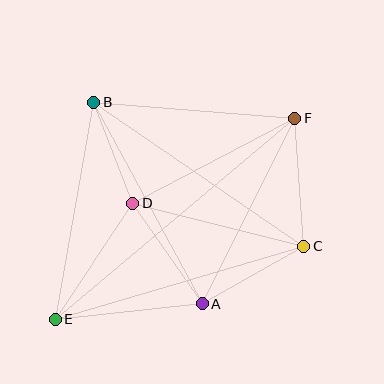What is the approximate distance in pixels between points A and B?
The distance between A and B is approximately 229 pixels.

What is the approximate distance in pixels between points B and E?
The distance between B and E is approximately 220 pixels.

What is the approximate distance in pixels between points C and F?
The distance between C and F is approximately 128 pixels.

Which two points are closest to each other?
Points B and D are closest to each other.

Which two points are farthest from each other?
Points E and F are farthest from each other.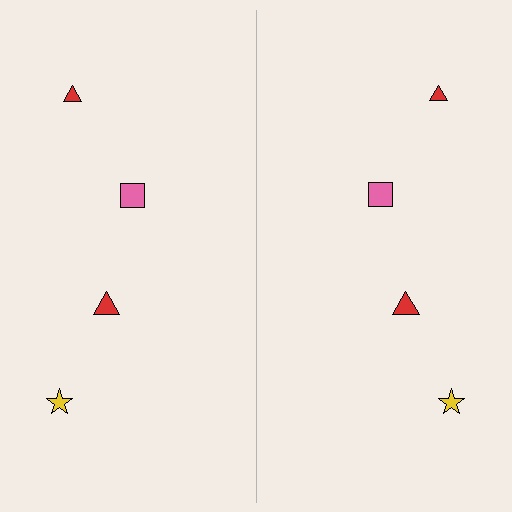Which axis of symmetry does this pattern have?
The pattern has a vertical axis of symmetry running through the center of the image.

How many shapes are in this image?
There are 8 shapes in this image.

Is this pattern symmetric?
Yes, this pattern has bilateral (reflection) symmetry.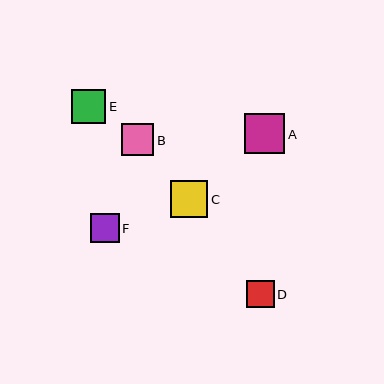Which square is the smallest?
Square D is the smallest with a size of approximately 28 pixels.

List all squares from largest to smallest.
From largest to smallest: A, C, E, B, F, D.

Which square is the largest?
Square A is the largest with a size of approximately 40 pixels.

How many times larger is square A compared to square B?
Square A is approximately 1.3 times the size of square B.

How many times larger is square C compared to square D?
Square C is approximately 1.3 times the size of square D.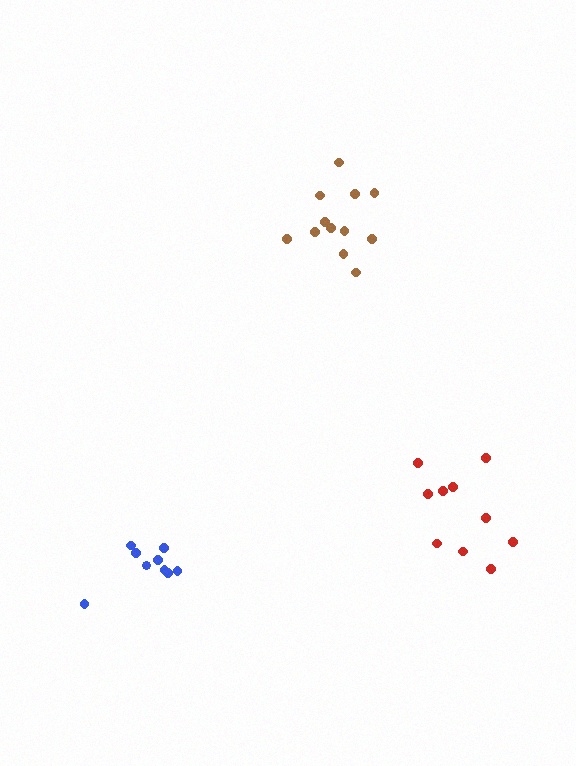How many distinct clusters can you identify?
There are 3 distinct clusters.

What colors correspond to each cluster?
The clusters are colored: brown, red, blue.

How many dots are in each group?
Group 1: 12 dots, Group 2: 10 dots, Group 3: 9 dots (31 total).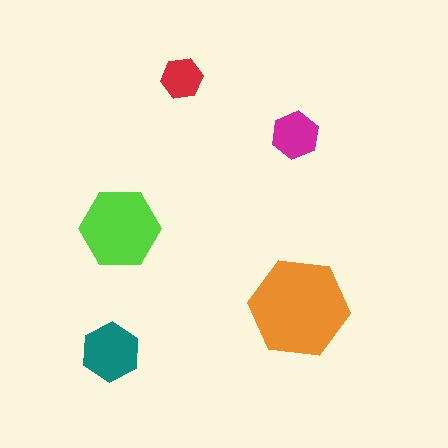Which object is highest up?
The red hexagon is topmost.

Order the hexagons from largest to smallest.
the orange one, the lime one, the teal one, the magenta one, the red one.